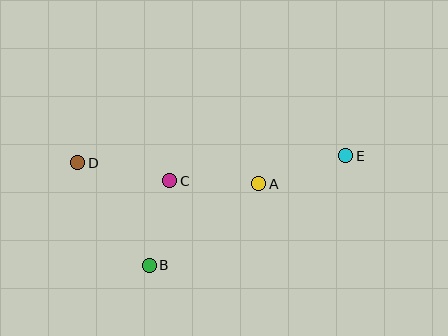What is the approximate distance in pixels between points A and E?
The distance between A and E is approximately 91 pixels.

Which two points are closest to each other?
Points B and C are closest to each other.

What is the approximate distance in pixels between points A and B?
The distance between A and B is approximately 136 pixels.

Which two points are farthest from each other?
Points D and E are farthest from each other.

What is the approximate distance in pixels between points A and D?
The distance between A and D is approximately 182 pixels.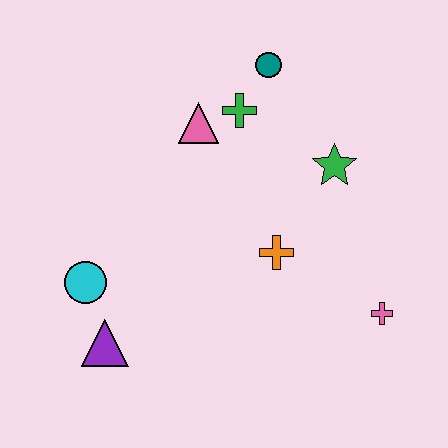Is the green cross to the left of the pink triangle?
No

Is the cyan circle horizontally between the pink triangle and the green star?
No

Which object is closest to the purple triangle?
The cyan circle is closest to the purple triangle.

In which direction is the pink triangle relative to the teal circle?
The pink triangle is to the left of the teal circle.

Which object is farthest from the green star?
The purple triangle is farthest from the green star.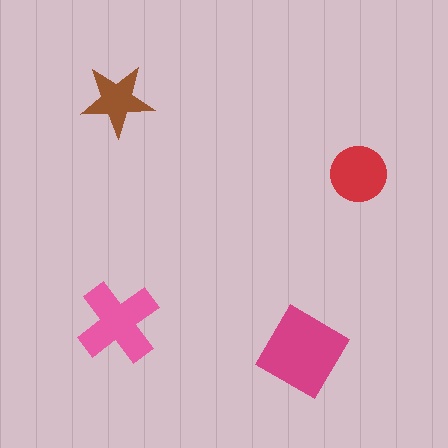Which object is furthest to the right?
The red circle is rightmost.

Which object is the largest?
The magenta diamond.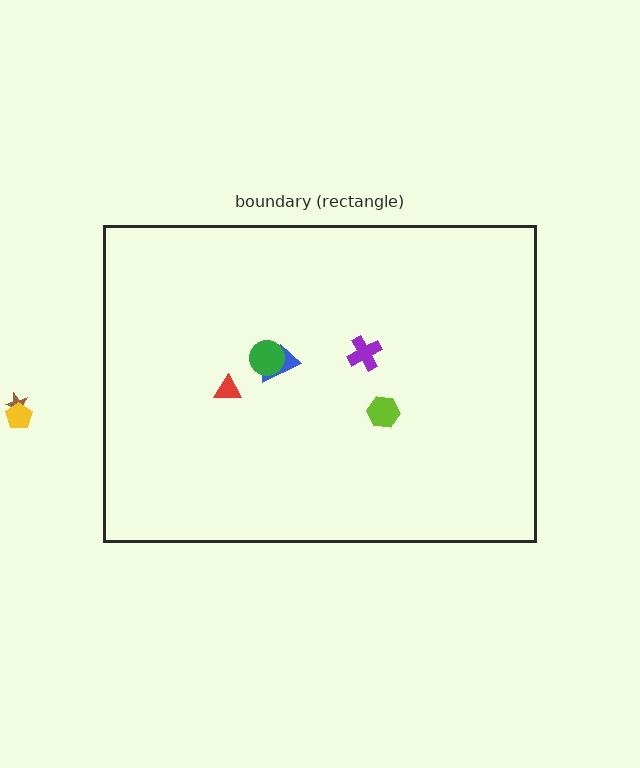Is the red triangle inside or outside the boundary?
Inside.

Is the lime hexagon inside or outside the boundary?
Inside.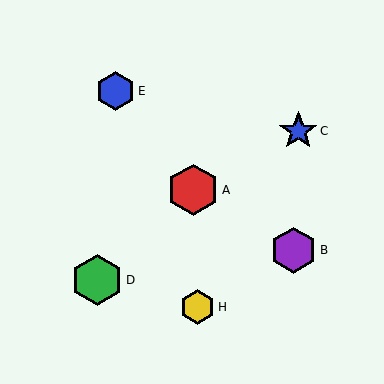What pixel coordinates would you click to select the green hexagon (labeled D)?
Click at (97, 280) to select the green hexagon D.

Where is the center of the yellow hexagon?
The center of the yellow hexagon is at (197, 307).